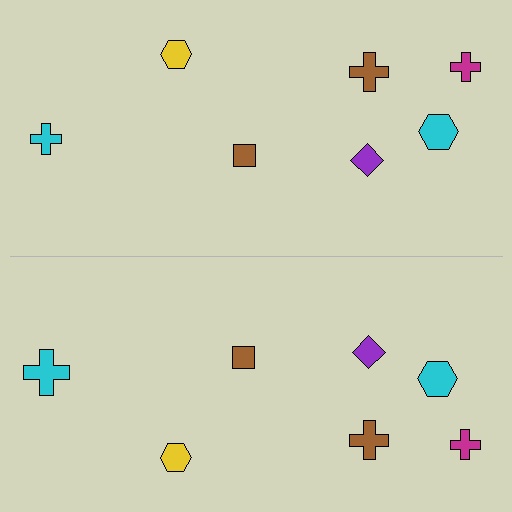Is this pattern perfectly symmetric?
No, the pattern is not perfectly symmetric. The cyan cross on the bottom side has a different size than its mirror counterpart.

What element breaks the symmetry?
The cyan cross on the bottom side has a different size than its mirror counterpart.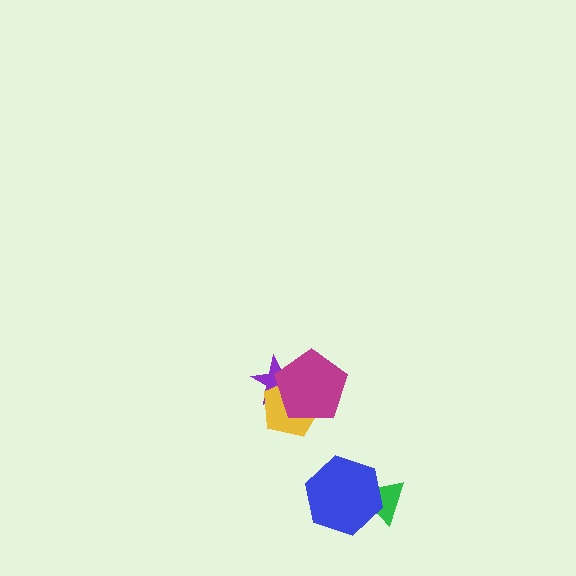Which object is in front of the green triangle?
The blue hexagon is in front of the green triangle.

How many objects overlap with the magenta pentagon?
2 objects overlap with the magenta pentagon.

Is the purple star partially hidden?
Yes, it is partially covered by another shape.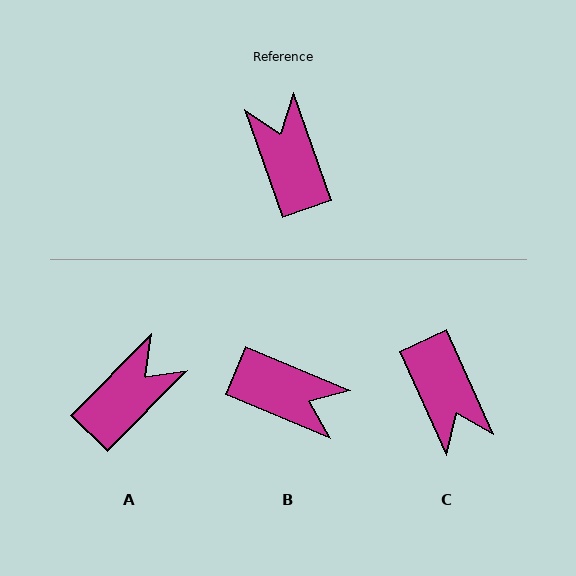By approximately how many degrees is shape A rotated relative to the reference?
Approximately 64 degrees clockwise.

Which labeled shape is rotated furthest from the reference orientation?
C, about 175 degrees away.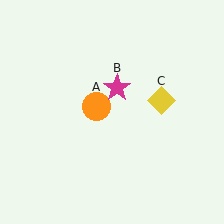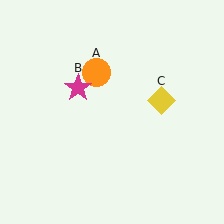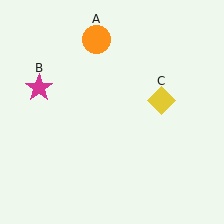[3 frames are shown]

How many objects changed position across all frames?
2 objects changed position: orange circle (object A), magenta star (object B).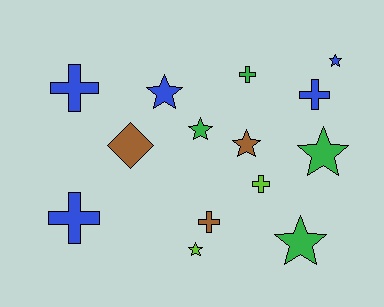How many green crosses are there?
There is 1 green cross.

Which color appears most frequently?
Blue, with 5 objects.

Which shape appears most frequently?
Star, with 7 objects.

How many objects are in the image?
There are 14 objects.